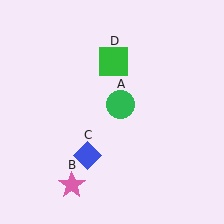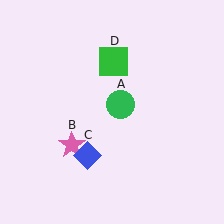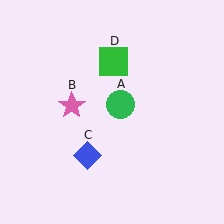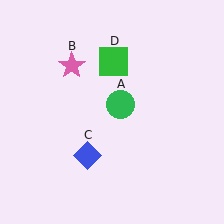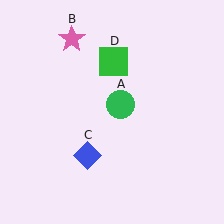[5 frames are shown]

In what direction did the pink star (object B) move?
The pink star (object B) moved up.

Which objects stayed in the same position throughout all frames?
Green circle (object A) and blue diamond (object C) and green square (object D) remained stationary.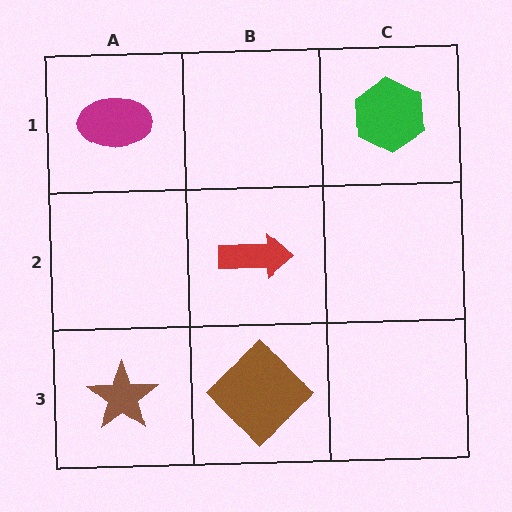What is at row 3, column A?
A brown star.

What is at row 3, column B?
A brown diamond.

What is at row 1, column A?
A magenta ellipse.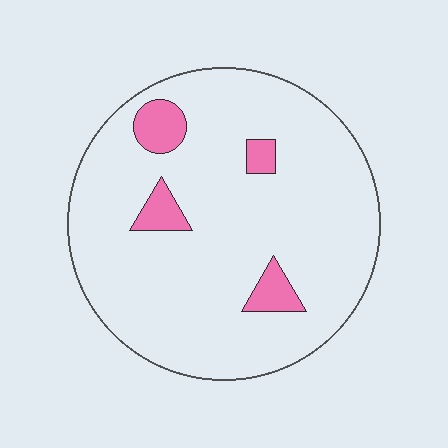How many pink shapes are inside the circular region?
4.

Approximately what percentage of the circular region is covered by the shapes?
Approximately 10%.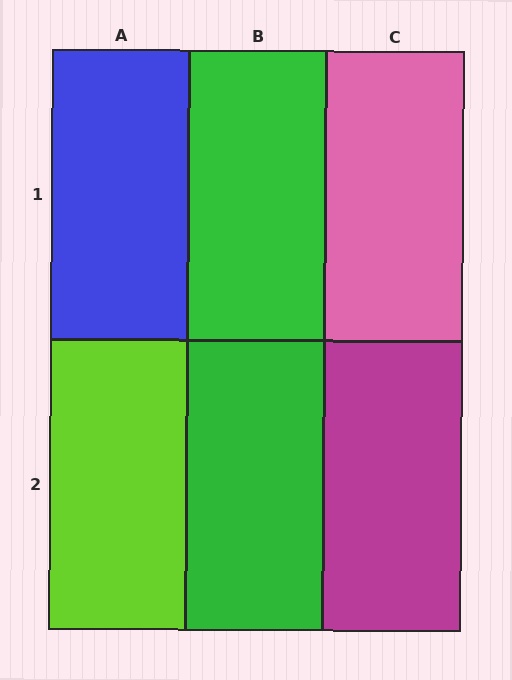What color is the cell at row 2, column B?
Green.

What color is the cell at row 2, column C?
Magenta.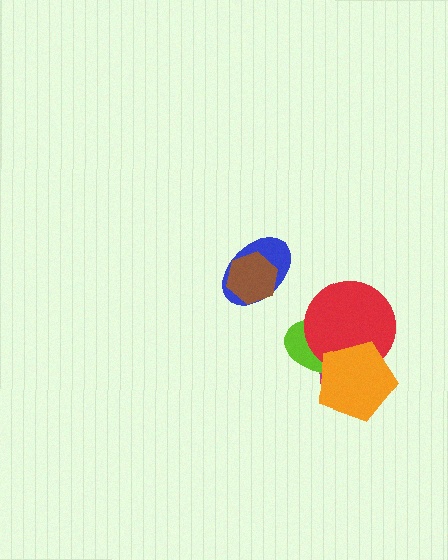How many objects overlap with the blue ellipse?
1 object overlaps with the blue ellipse.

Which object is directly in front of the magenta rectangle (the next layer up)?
The lime ellipse is directly in front of the magenta rectangle.